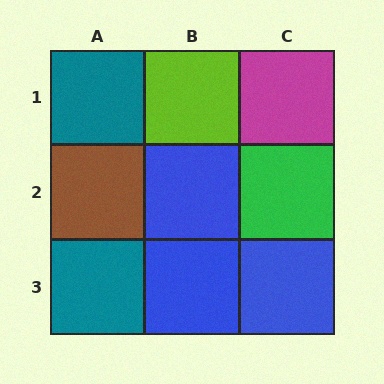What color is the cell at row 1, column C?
Magenta.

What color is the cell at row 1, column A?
Teal.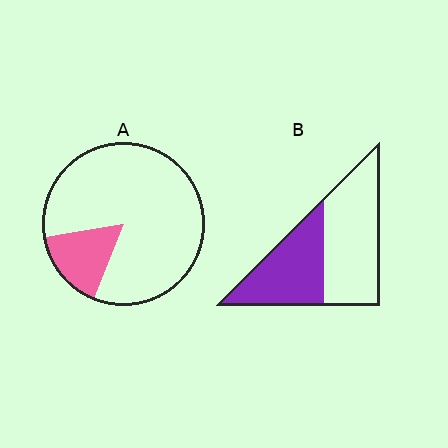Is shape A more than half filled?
No.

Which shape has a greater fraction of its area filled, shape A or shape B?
Shape B.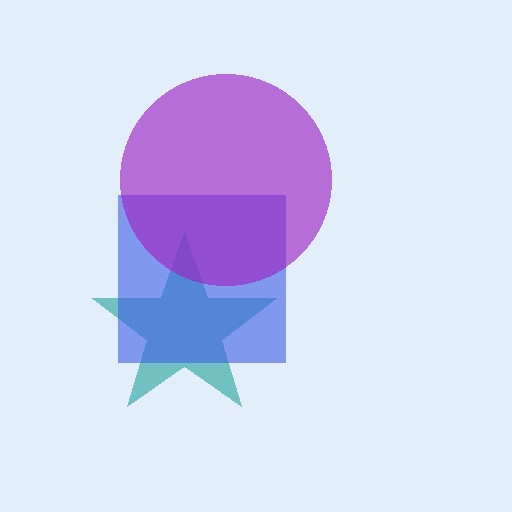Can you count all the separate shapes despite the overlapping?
Yes, there are 3 separate shapes.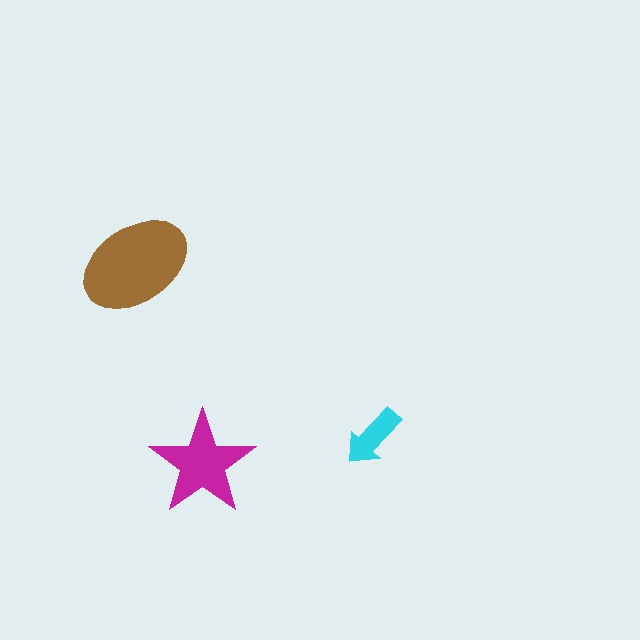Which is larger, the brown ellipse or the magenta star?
The brown ellipse.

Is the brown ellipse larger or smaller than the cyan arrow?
Larger.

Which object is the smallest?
The cyan arrow.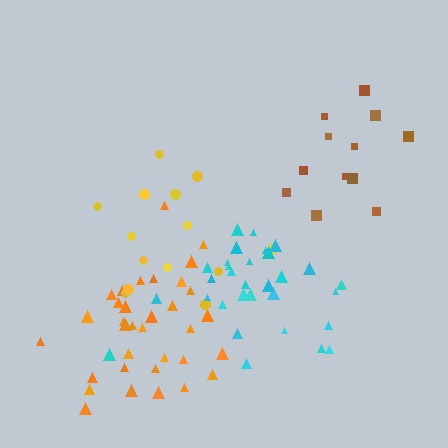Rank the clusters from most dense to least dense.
cyan, orange, brown, yellow.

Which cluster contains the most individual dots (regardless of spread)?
Orange (34).